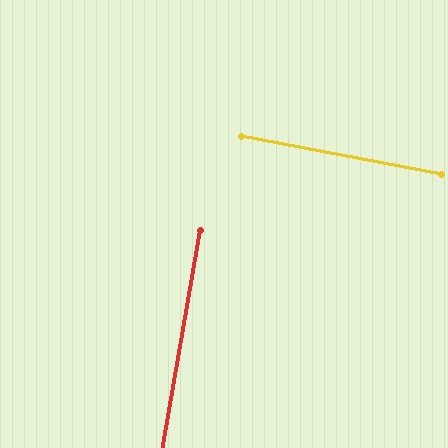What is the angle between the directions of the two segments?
Approximately 89 degrees.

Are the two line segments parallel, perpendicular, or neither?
Perpendicular — they meet at approximately 89°.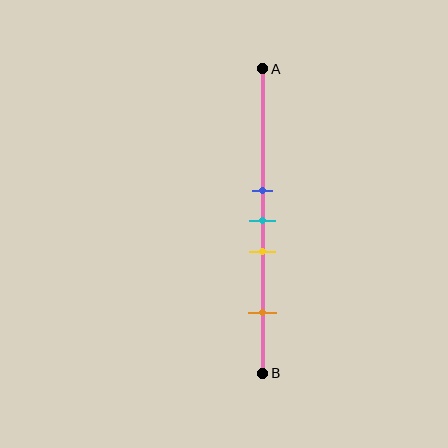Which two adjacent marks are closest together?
The blue and cyan marks are the closest adjacent pair.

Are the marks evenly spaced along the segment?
No, the marks are not evenly spaced.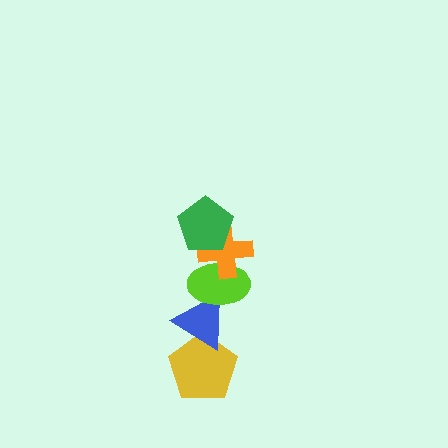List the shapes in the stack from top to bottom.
From top to bottom: the green pentagon, the orange cross, the lime ellipse, the blue triangle, the yellow pentagon.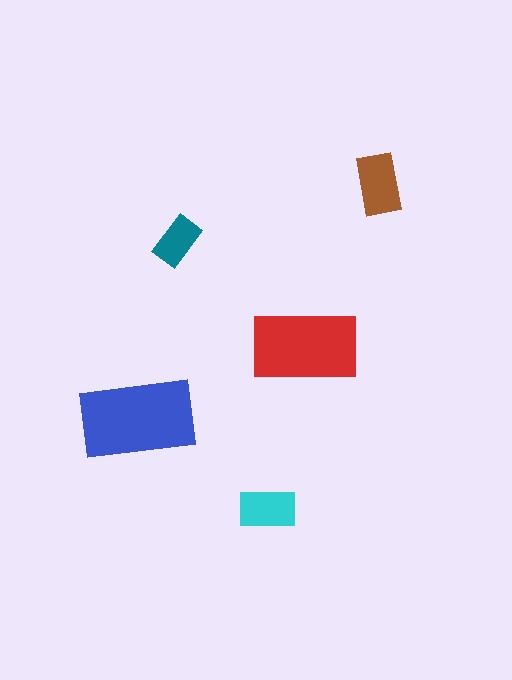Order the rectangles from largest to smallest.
the blue one, the red one, the brown one, the cyan one, the teal one.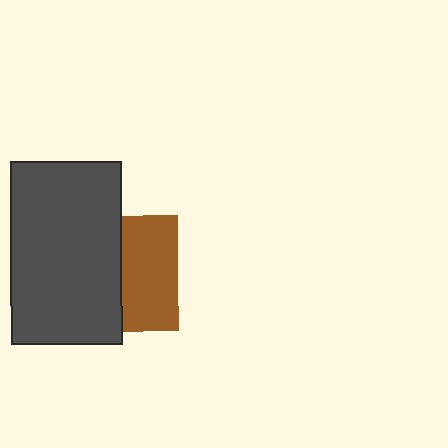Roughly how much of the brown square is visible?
About half of it is visible (roughly 48%).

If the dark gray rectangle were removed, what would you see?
You would see the complete brown square.